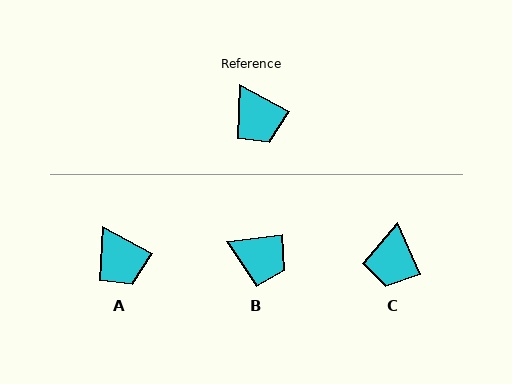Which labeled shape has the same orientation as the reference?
A.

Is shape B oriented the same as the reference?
No, it is off by about 36 degrees.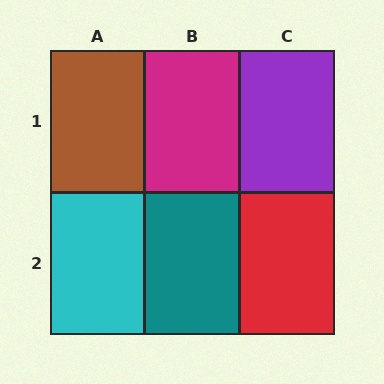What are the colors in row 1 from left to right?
Brown, magenta, purple.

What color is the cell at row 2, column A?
Cyan.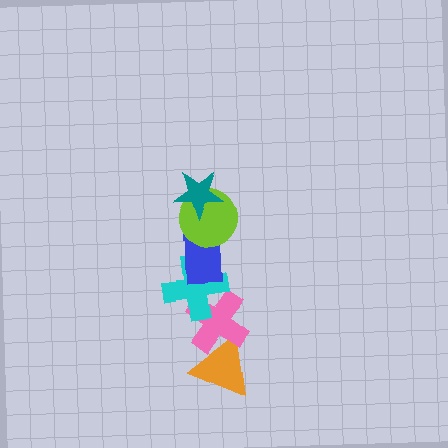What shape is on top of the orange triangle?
The pink cross is on top of the orange triangle.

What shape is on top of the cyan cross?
The blue rectangle is on top of the cyan cross.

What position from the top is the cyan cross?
The cyan cross is 4th from the top.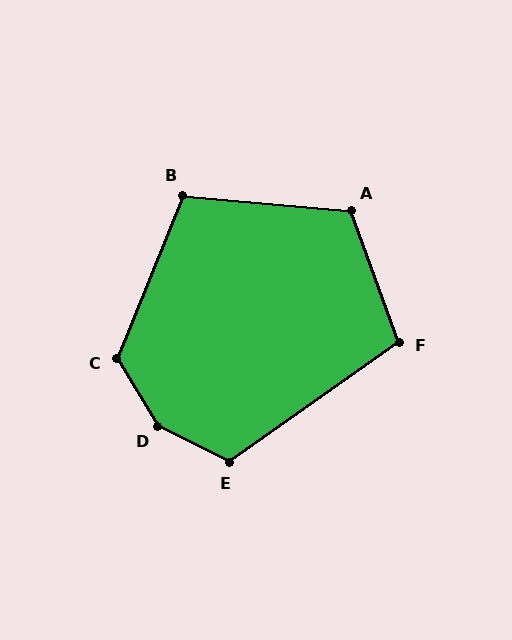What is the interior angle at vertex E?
Approximately 118 degrees (obtuse).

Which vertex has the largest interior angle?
D, at approximately 148 degrees.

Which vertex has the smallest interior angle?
F, at approximately 105 degrees.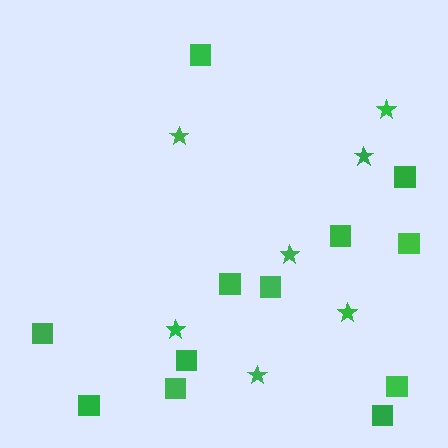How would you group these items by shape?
There are 2 groups: one group of stars (7) and one group of squares (12).